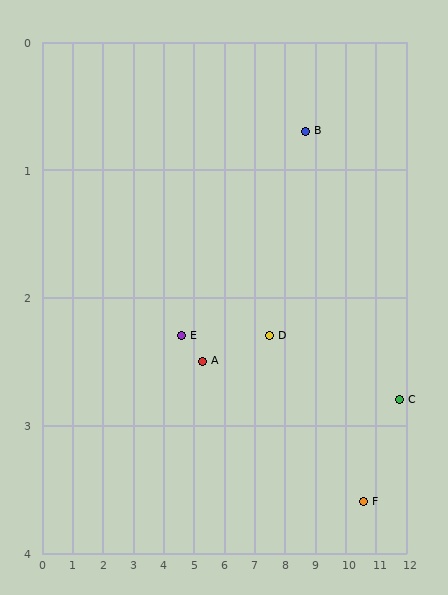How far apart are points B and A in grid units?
Points B and A are about 3.8 grid units apart.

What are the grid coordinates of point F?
Point F is at approximately (10.6, 3.6).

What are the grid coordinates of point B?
Point B is at approximately (8.7, 0.7).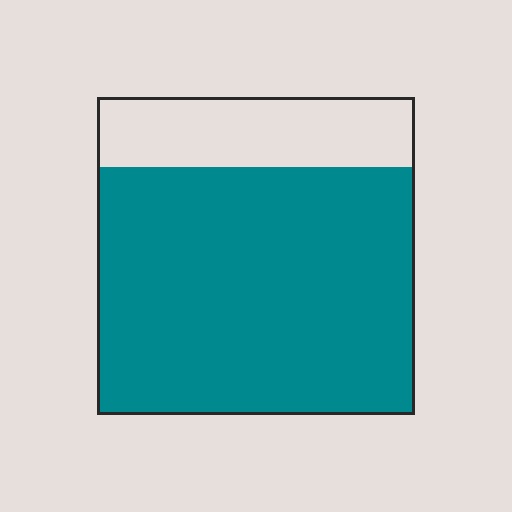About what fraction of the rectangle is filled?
About four fifths (4/5).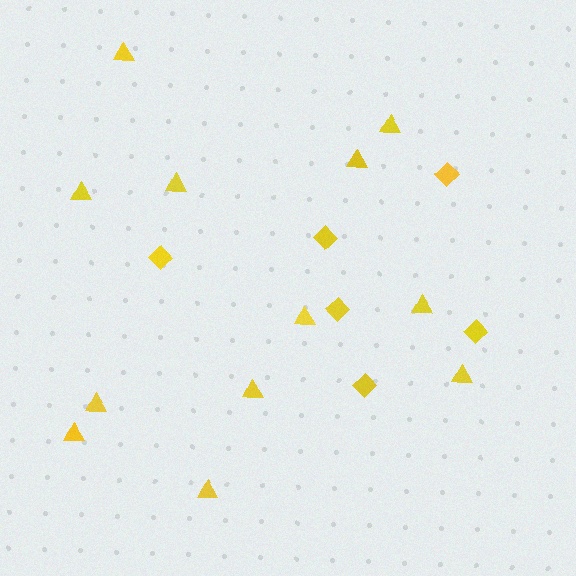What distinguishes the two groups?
There are 2 groups: one group of triangles (12) and one group of diamonds (6).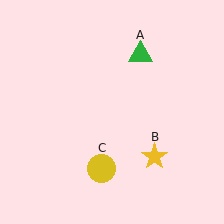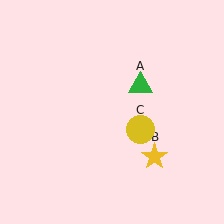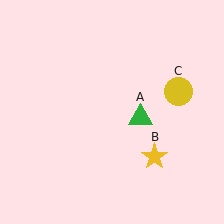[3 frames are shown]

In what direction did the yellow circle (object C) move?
The yellow circle (object C) moved up and to the right.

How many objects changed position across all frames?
2 objects changed position: green triangle (object A), yellow circle (object C).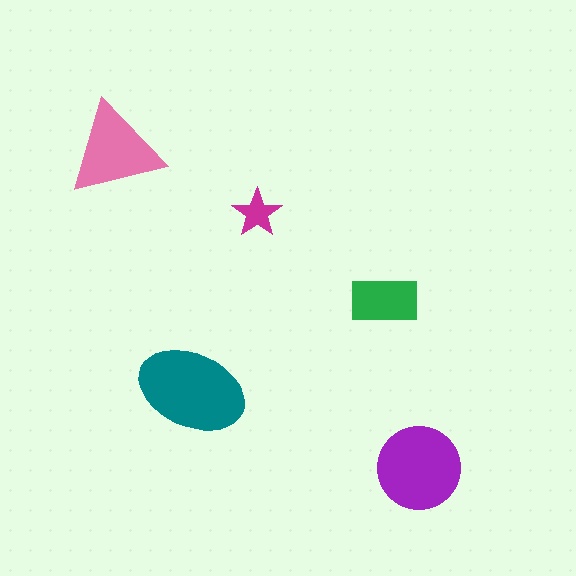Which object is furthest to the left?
The pink triangle is leftmost.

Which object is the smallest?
The magenta star.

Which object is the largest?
The teal ellipse.